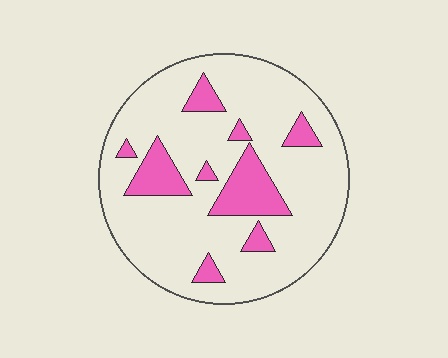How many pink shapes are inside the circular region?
9.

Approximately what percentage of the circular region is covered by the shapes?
Approximately 20%.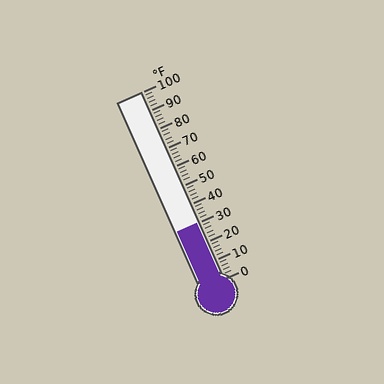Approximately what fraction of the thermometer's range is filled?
The thermometer is filled to approximately 30% of its range.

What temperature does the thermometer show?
The thermometer shows approximately 30°F.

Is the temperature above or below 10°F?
The temperature is above 10°F.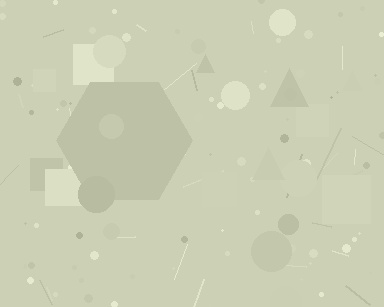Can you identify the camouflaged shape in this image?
The camouflaged shape is a hexagon.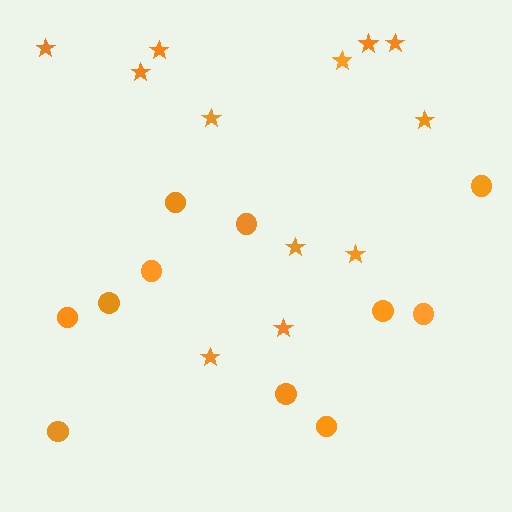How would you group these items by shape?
There are 2 groups: one group of circles (11) and one group of stars (12).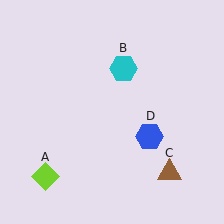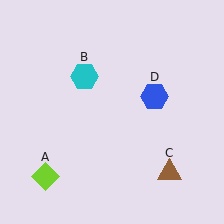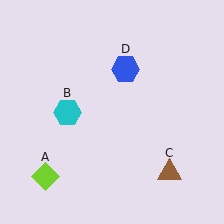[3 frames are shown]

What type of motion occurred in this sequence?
The cyan hexagon (object B), blue hexagon (object D) rotated counterclockwise around the center of the scene.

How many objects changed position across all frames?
2 objects changed position: cyan hexagon (object B), blue hexagon (object D).